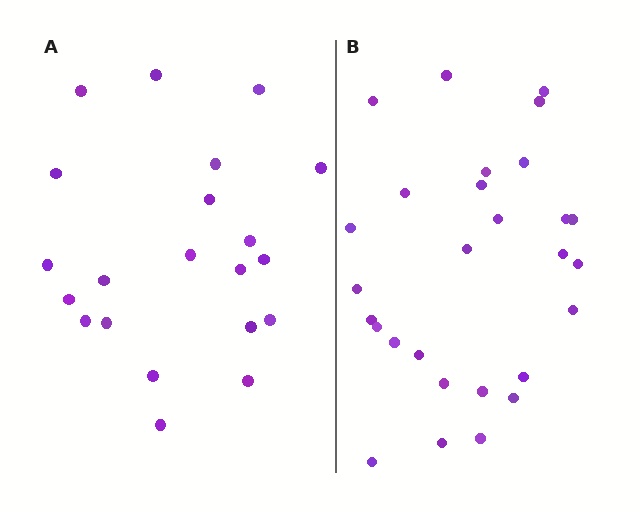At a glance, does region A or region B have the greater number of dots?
Region B (the right region) has more dots.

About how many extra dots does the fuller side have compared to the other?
Region B has roughly 8 or so more dots than region A.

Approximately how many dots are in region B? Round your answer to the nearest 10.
About 30 dots. (The exact count is 28, which rounds to 30.)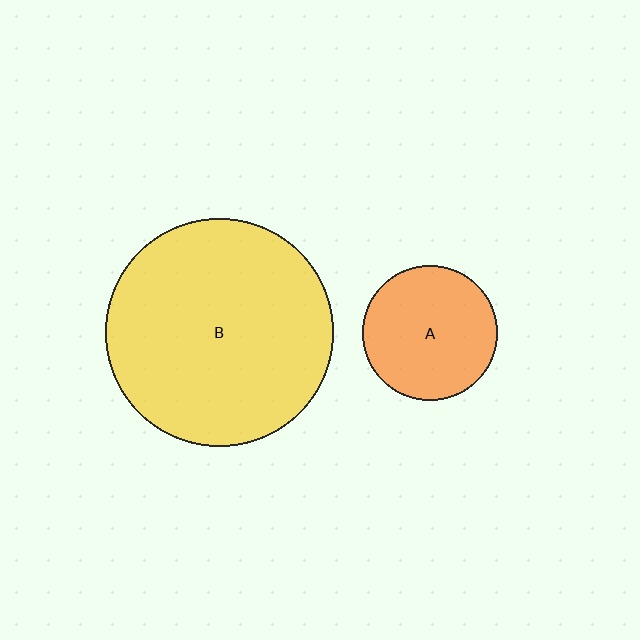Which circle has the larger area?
Circle B (yellow).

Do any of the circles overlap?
No, none of the circles overlap.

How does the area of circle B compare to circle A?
Approximately 2.8 times.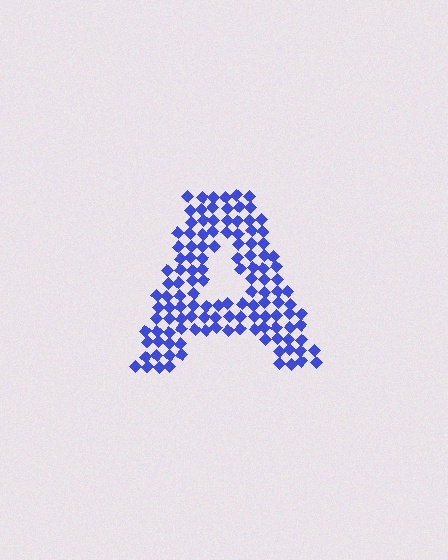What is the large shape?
The large shape is the letter A.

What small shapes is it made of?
It is made of small diamonds.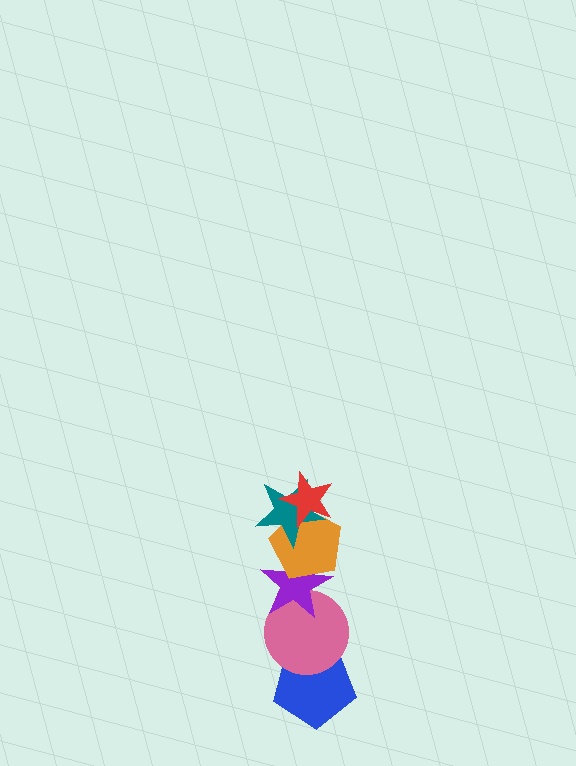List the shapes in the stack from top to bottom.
From top to bottom: the red star, the teal star, the orange pentagon, the purple star, the pink circle, the blue pentagon.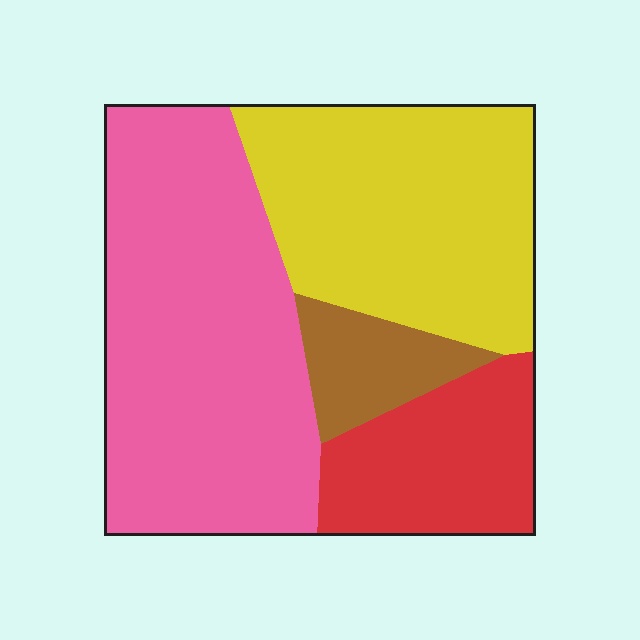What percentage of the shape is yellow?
Yellow covers around 30% of the shape.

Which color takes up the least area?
Brown, at roughly 10%.